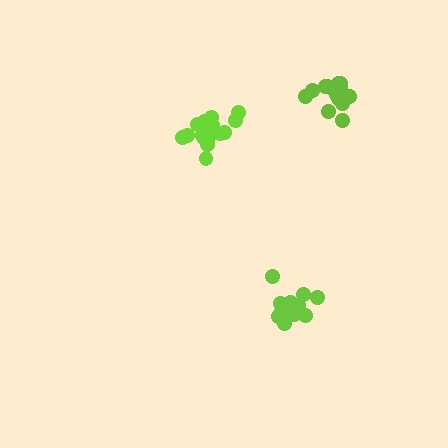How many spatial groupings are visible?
There are 3 spatial groupings.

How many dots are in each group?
Group 1: 16 dots, Group 2: 17 dots, Group 3: 14 dots (47 total).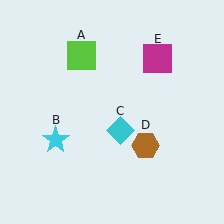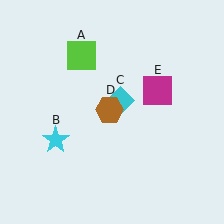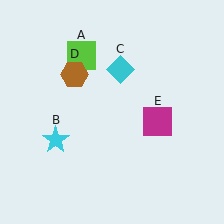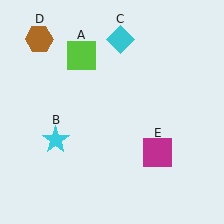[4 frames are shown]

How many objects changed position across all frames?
3 objects changed position: cyan diamond (object C), brown hexagon (object D), magenta square (object E).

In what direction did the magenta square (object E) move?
The magenta square (object E) moved down.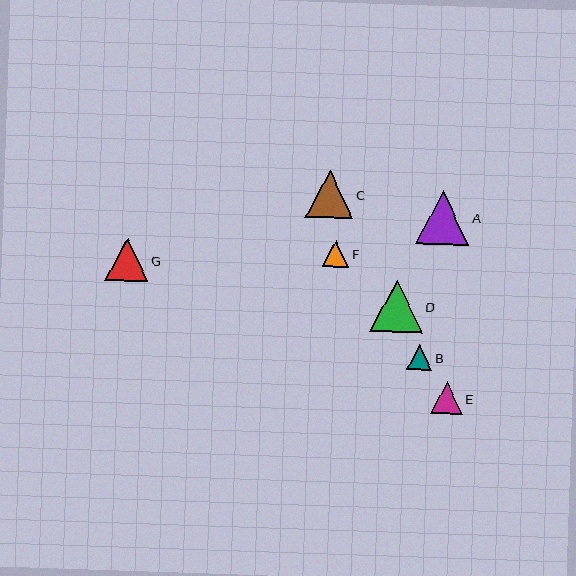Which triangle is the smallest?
Triangle B is the smallest with a size of approximately 25 pixels.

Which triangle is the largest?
Triangle A is the largest with a size of approximately 53 pixels.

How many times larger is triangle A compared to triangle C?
Triangle A is approximately 1.1 times the size of triangle C.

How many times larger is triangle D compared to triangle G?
Triangle D is approximately 1.2 times the size of triangle G.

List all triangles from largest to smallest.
From largest to smallest: A, D, C, G, E, F, B.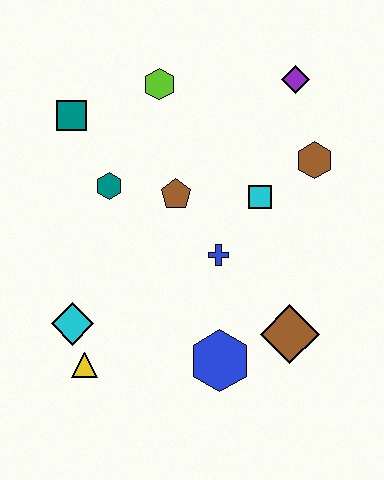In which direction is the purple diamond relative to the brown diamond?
The purple diamond is above the brown diamond.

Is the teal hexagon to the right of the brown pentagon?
No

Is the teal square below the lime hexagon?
Yes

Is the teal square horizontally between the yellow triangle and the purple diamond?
No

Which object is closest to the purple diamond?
The brown hexagon is closest to the purple diamond.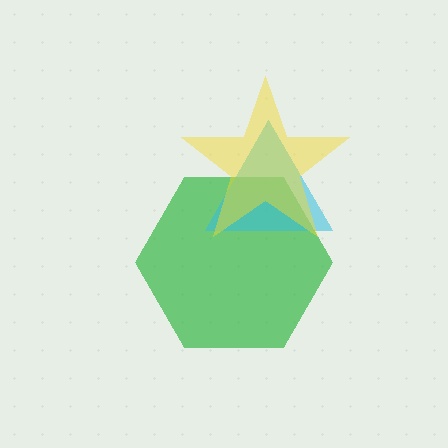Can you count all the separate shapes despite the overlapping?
Yes, there are 3 separate shapes.